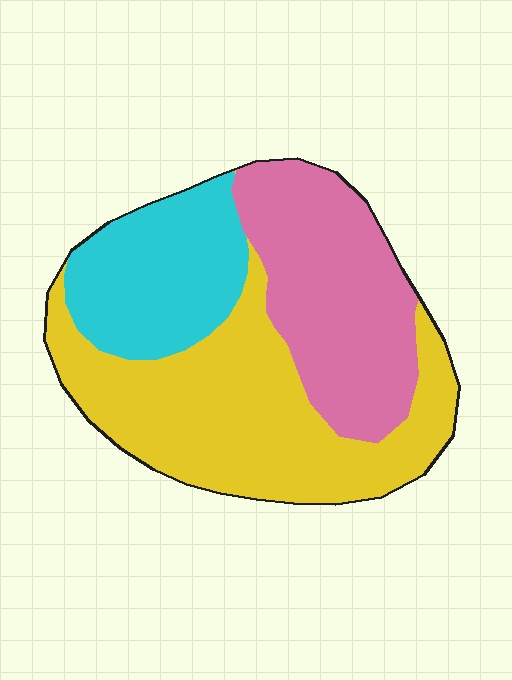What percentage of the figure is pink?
Pink covers 32% of the figure.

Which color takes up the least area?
Cyan, at roughly 25%.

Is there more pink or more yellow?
Yellow.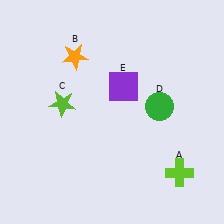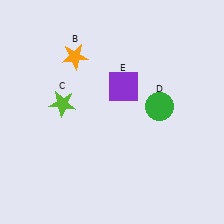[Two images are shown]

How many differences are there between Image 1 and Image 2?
There is 1 difference between the two images.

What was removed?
The lime cross (A) was removed in Image 2.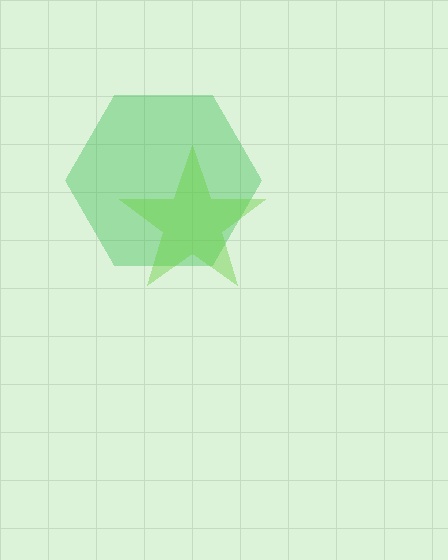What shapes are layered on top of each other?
The layered shapes are: a green hexagon, a lime star.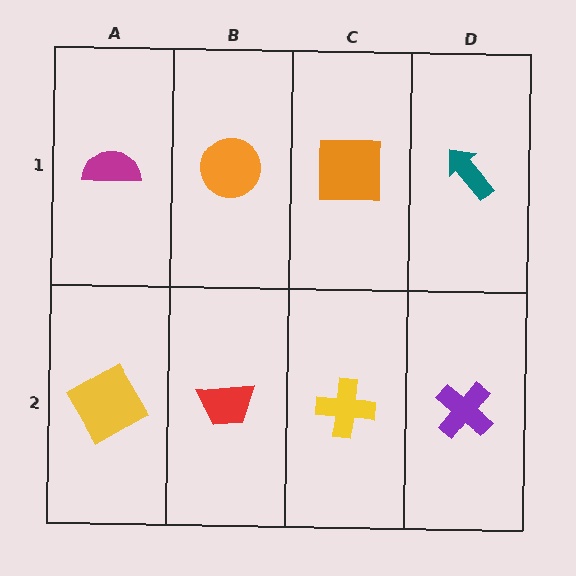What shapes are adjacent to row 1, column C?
A yellow cross (row 2, column C), an orange circle (row 1, column B), a teal arrow (row 1, column D).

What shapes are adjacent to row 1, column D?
A purple cross (row 2, column D), an orange square (row 1, column C).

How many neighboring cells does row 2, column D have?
2.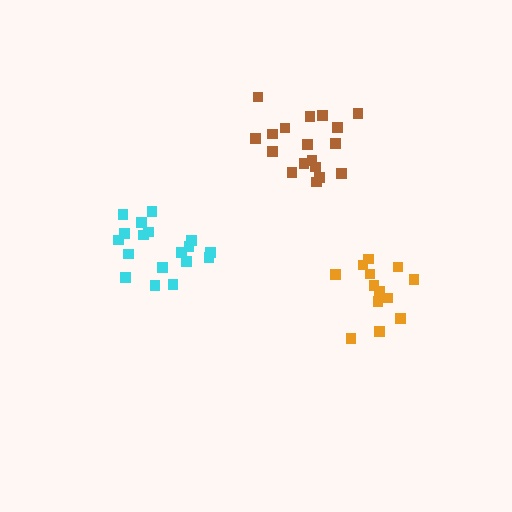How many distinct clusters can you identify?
There are 3 distinct clusters.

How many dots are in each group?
Group 1: 18 dots, Group 2: 13 dots, Group 3: 18 dots (49 total).